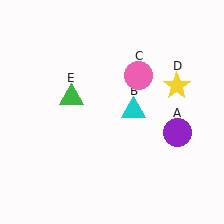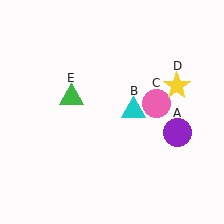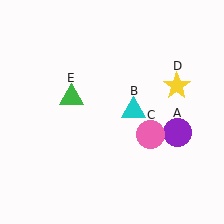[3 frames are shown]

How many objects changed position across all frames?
1 object changed position: pink circle (object C).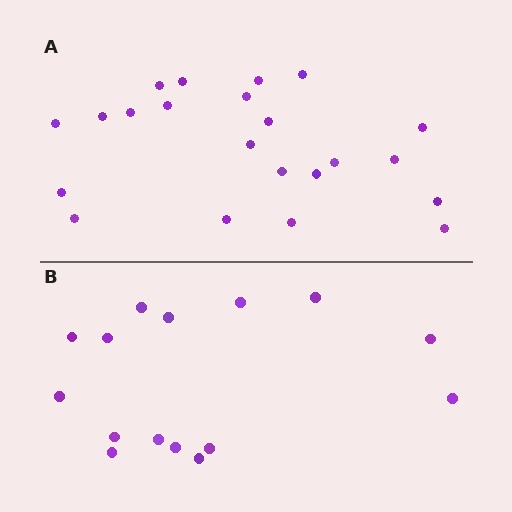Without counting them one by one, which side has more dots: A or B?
Region A (the top region) has more dots.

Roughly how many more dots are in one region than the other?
Region A has roughly 8 or so more dots than region B.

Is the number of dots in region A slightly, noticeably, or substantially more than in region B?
Region A has substantially more. The ratio is roughly 1.5 to 1.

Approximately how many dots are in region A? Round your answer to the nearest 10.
About 20 dots. (The exact count is 22, which rounds to 20.)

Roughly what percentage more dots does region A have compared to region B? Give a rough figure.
About 45% more.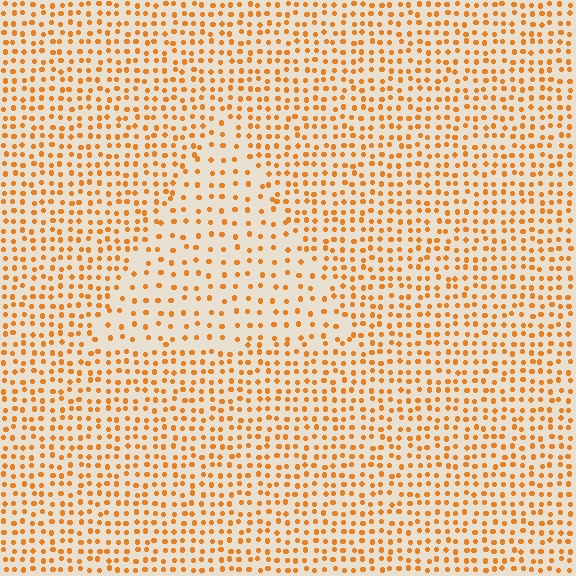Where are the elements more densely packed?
The elements are more densely packed outside the triangle boundary.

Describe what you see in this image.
The image contains small orange elements arranged at two different densities. A triangle-shaped region is visible where the elements are less densely packed than the surrounding area.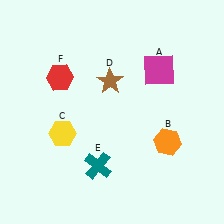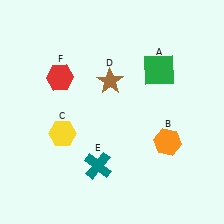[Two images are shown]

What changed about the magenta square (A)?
In Image 1, A is magenta. In Image 2, it changed to green.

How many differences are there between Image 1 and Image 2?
There is 1 difference between the two images.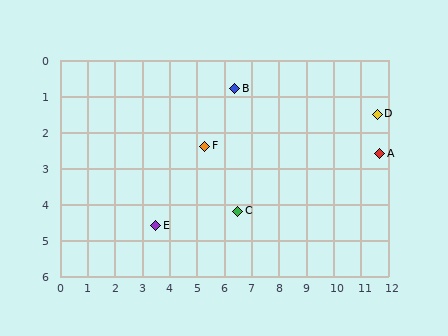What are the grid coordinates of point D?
Point D is at approximately (11.6, 1.5).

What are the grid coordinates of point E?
Point E is at approximately (3.5, 4.6).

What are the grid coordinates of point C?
Point C is at approximately (6.5, 4.2).